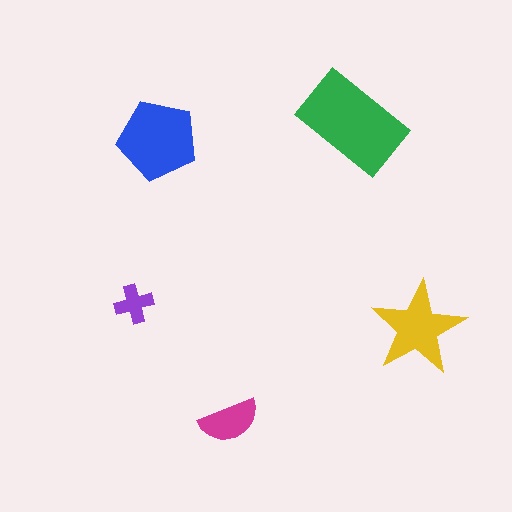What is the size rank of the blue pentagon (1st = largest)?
2nd.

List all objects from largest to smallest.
The green rectangle, the blue pentagon, the yellow star, the magenta semicircle, the purple cross.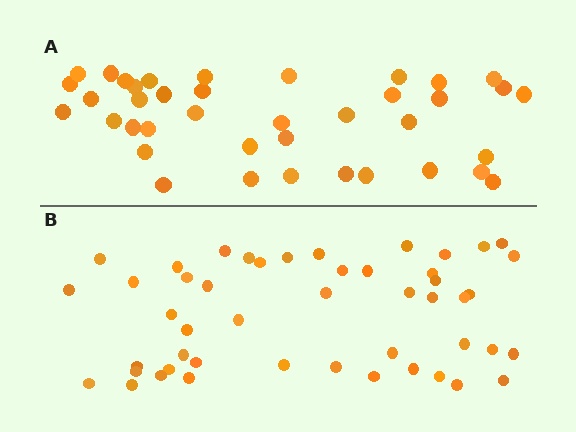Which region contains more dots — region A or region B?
Region B (the bottom region) has more dots.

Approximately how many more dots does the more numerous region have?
Region B has roughly 8 or so more dots than region A.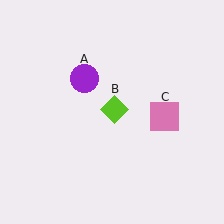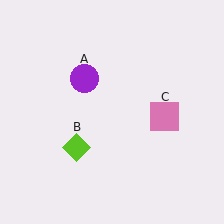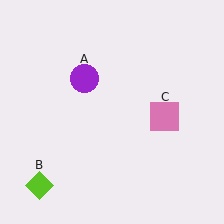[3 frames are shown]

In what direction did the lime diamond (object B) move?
The lime diamond (object B) moved down and to the left.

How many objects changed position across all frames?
1 object changed position: lime diamond (object B).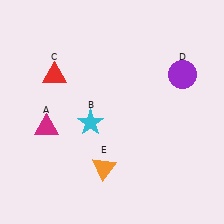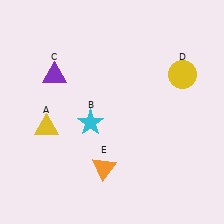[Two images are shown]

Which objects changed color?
A changed from magenta to yellow. C changed from red to purple. D changed from purple to yellow.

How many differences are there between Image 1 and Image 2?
There are 3 differences between the two images.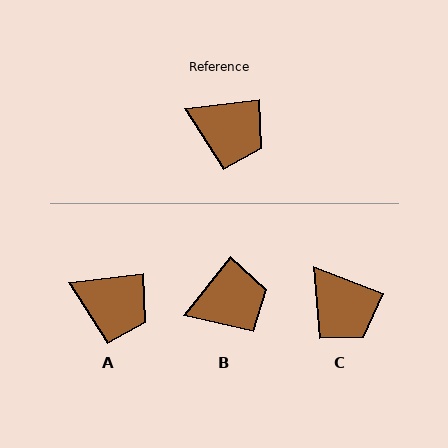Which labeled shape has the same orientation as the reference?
A.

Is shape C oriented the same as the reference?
No, it is off by about 28 degrees.